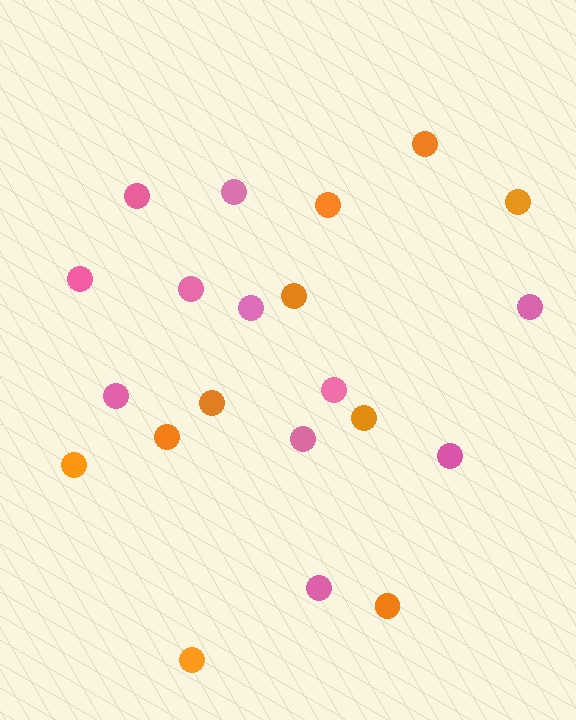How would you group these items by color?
There are 2 groups: one group of orange circles (10) and one group of pink circles (11).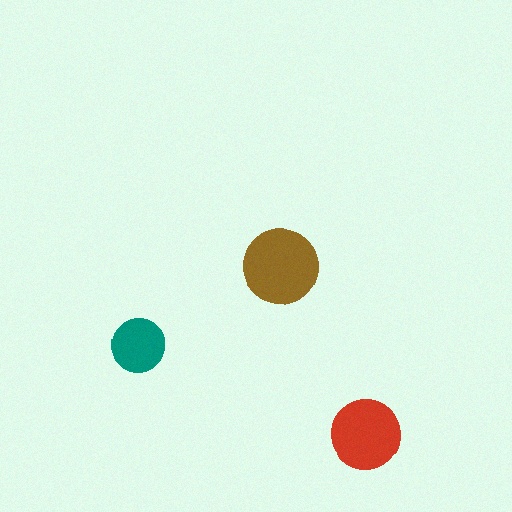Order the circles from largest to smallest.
the brown one, the red one, the teal one.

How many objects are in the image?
There are 3 objects in the image.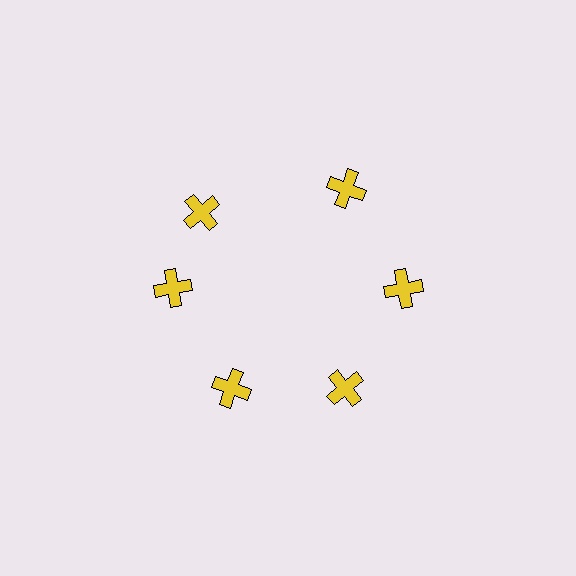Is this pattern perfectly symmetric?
No. The 6 yellow crosses are arranged in a ring, but one element near the 11 o'clock position is rotated out of alignment along the ring, breaking the 6-fold rotational symmetry.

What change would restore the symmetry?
The symmetry would be restored by rotating it back into even spacing with its neighbors so that all 6 crosses sit at equal angles and equal distance from the center.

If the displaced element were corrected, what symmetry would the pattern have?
It would have 6-fold rotational symmetry — the pattern would map onto itself every 60 degrees.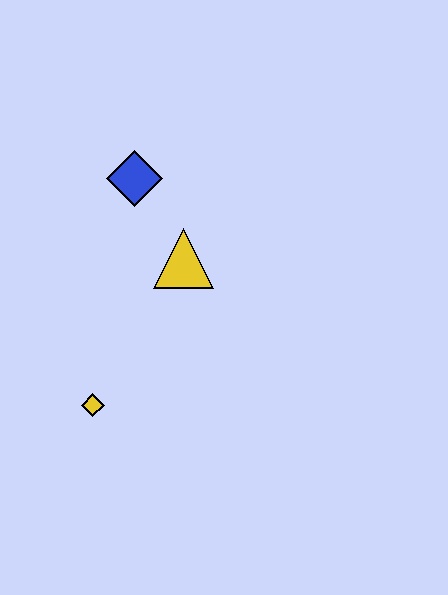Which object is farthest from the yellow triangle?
The yellow diamond is farthest from the yellow triangle.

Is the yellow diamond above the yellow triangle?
No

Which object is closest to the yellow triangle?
The blue diamond is closest to the yellow triangle.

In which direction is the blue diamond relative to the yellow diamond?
The blue diamond is above the yellow diamond.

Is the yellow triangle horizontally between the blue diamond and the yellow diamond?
No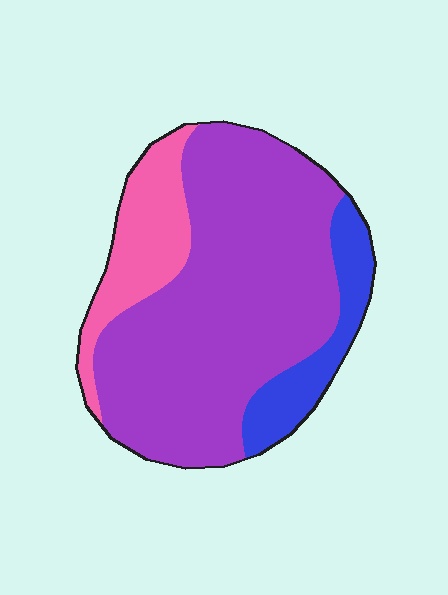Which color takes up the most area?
Purple, at roughly 70%.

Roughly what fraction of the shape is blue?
Blue takes up about one eighth (1/8) of the shape.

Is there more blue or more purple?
Purple.